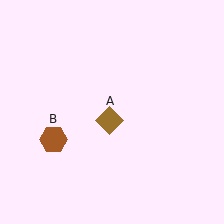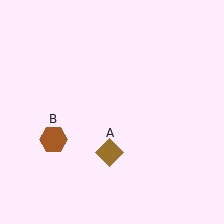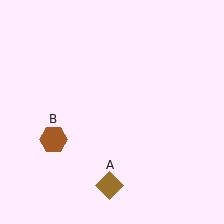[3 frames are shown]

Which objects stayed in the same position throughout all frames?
Brown hexagon (object B) remained stationary.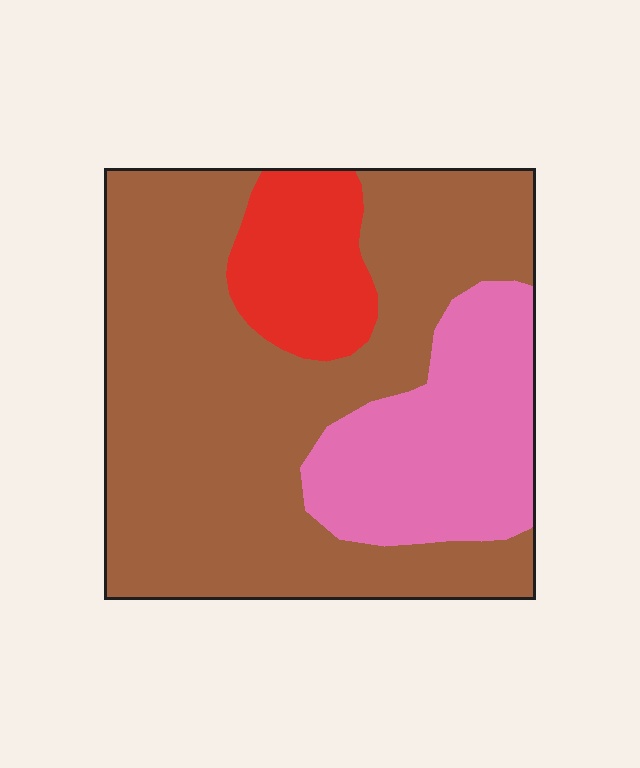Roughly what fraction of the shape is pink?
Pink takes up about one quarter (1/4) of the shape.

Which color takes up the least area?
Red, at roughly 10%.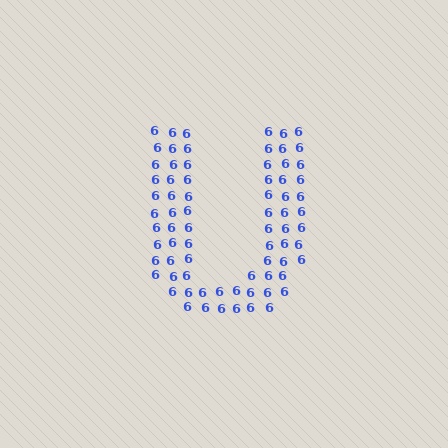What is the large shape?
The large shape is the letter U.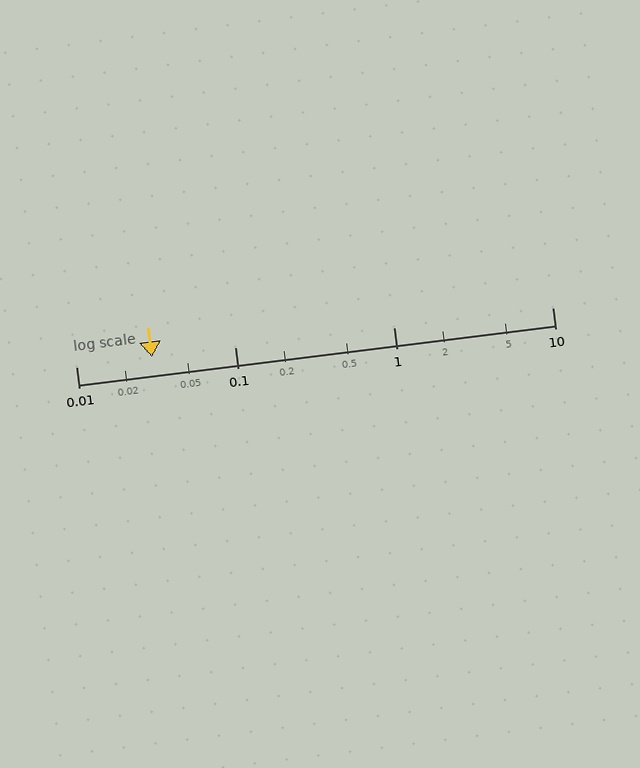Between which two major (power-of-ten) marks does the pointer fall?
The pointer is between 0.01 and 0.1.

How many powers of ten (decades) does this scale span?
The scale spans 3 decades, from 0.01 to 10.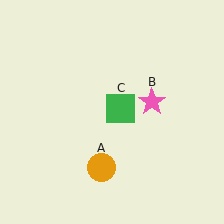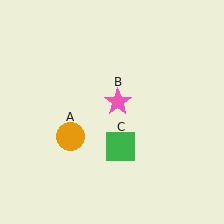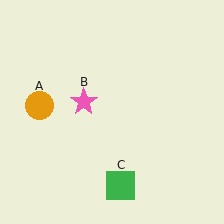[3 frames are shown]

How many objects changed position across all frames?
3 objects changed position: orange circle (object A), pink star (object B), green square (object C).